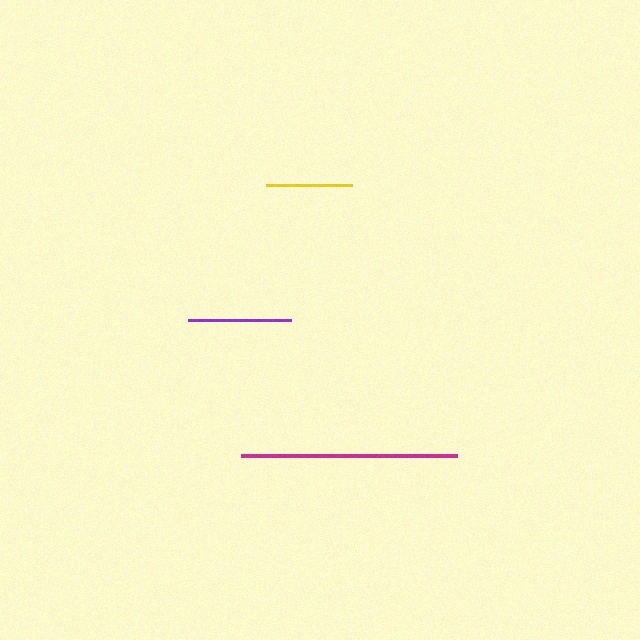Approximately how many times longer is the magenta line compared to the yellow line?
The magenta line is approximately 2.5 times the length of the yellow line.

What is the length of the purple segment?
The purple segment is approximately 103 pixels long.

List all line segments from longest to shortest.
From longest to shortest: magenta, purple, yellow.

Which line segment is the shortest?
The yellow line is the shortest at approximately 86 pixels.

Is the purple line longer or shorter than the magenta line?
The magenta line is longer than the purple line.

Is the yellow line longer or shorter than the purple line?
The purple line is longer than the yellow line.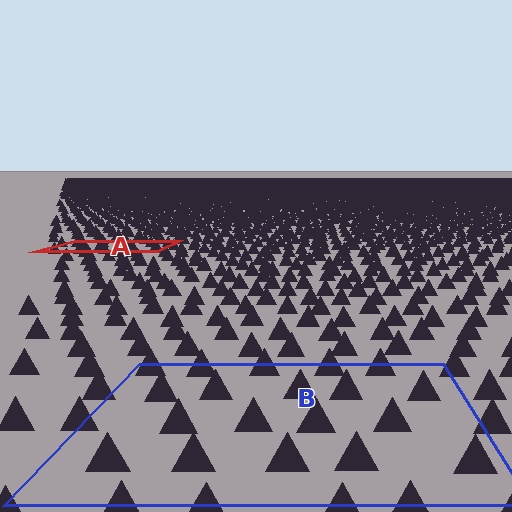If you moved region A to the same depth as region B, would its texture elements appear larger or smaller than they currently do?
They would appear larger. At a closer depth, the same texture elements are projected at a bigger on-screen size.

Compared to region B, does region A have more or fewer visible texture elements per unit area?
Region A has more texture elements per unit area — they are packed more densely because it is farther away.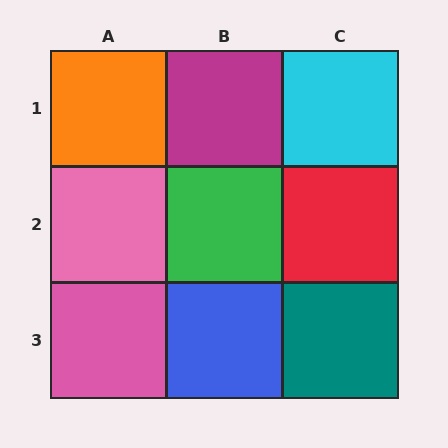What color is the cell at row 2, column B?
Green.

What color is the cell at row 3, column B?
Blue.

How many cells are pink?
2 cells are pink.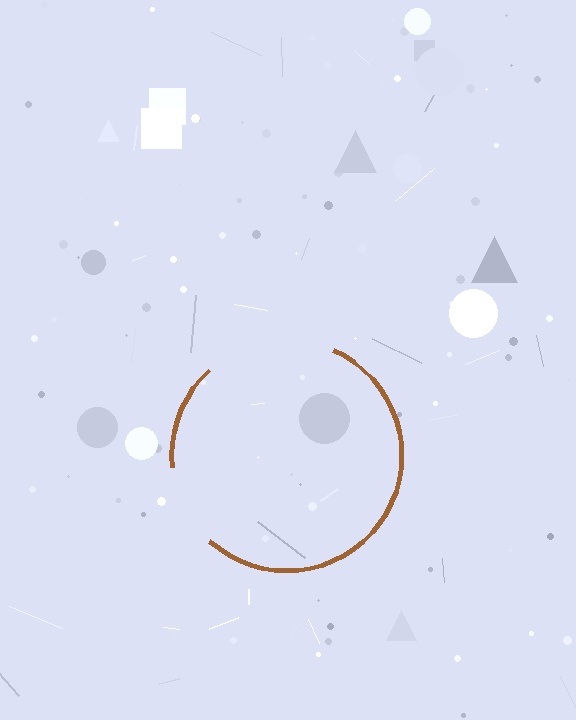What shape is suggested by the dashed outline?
The dashed outline suggests a circle.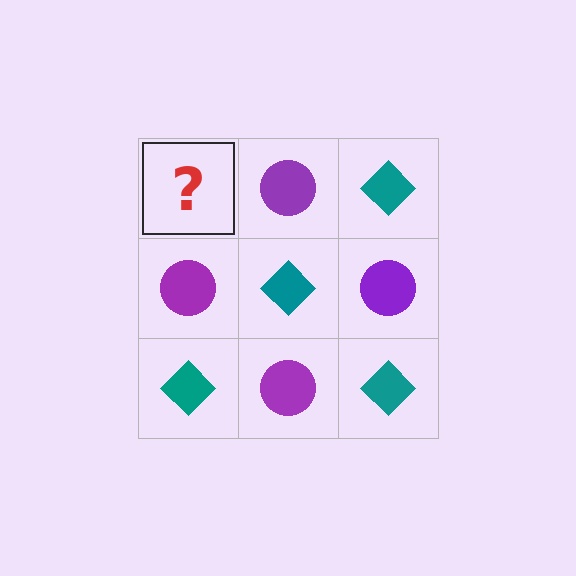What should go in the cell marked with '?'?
The missing cell should contain a teal diamond.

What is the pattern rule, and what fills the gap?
The rule is that it alternates teal diamond and purple circle in a checkerboard pattern. The gap should be filled with a teal diamond.